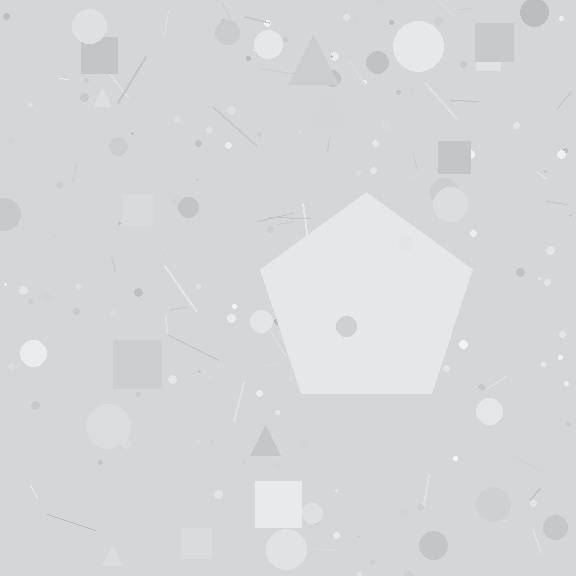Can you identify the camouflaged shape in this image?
The camouflaged shape is a pentagon.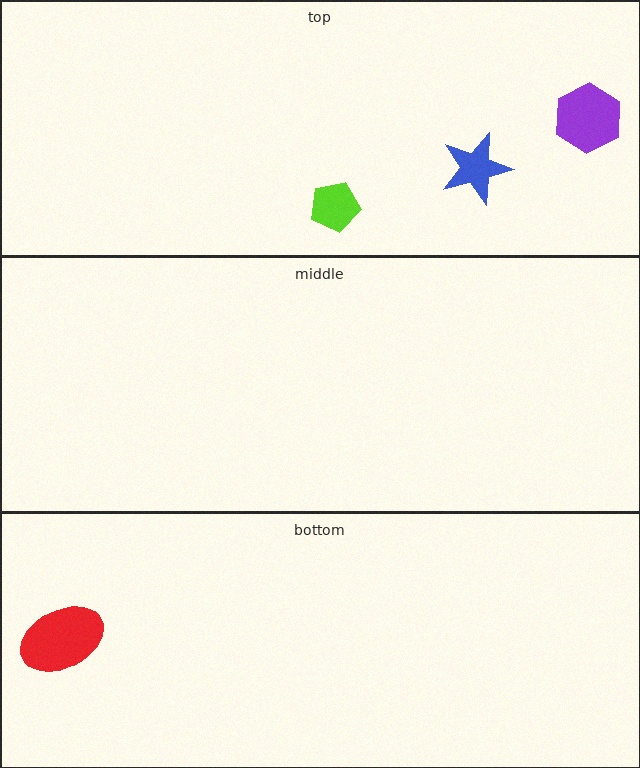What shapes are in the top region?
The lime pentagon, the blue star, the purple hexagon.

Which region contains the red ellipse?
The bottom region.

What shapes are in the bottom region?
The red ellipse.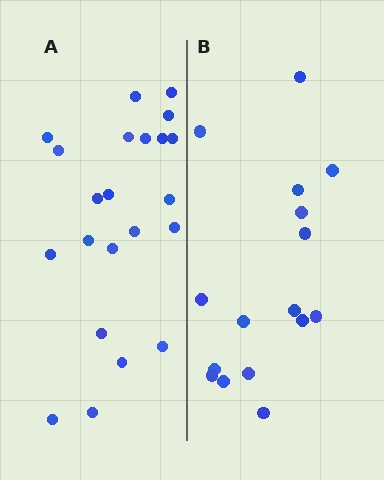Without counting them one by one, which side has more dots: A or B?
Region A (the left region) has more dots.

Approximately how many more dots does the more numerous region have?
Region A has about 6 more dots than region B.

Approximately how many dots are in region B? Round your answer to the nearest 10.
About 20 dots. (The exact count is 16, which rounds to 20.)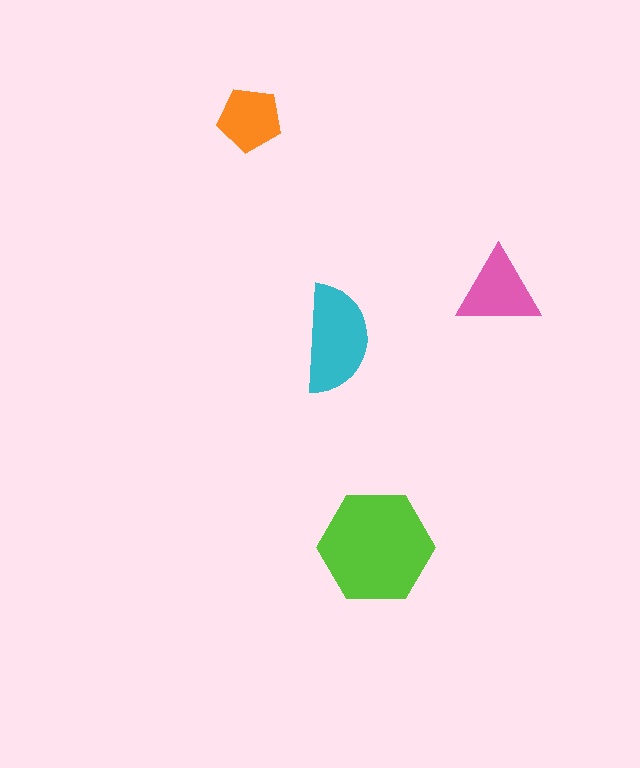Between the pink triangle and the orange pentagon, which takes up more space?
The pink triangle.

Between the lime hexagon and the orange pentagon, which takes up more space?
The lime hexagon.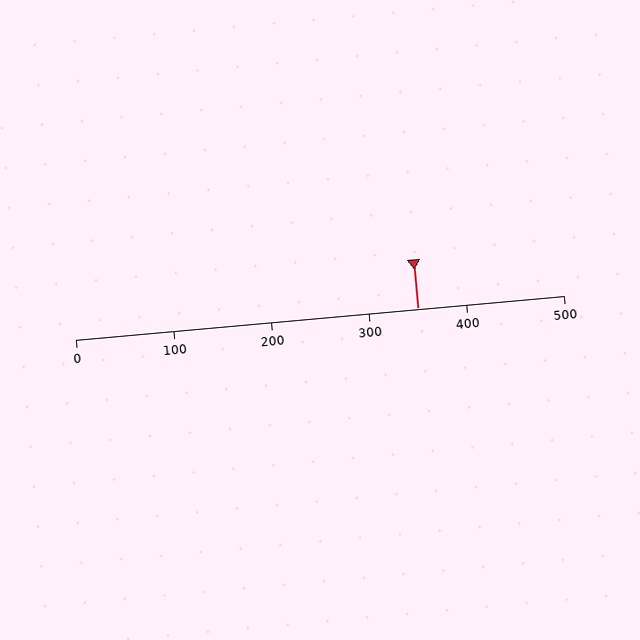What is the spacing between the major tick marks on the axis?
The major ticks are spaced 100 apart.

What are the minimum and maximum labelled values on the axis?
The axis runs from 0 to 500.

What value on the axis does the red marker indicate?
The marker indicates approximately 350.